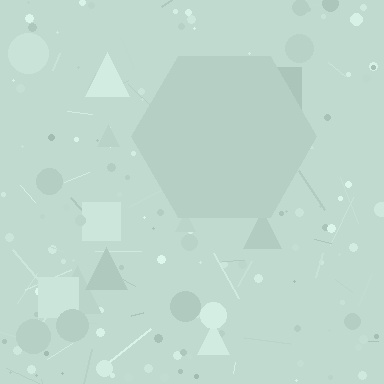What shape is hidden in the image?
A hexagon is hidden in the image.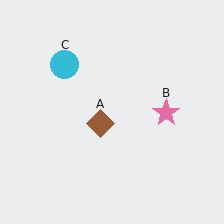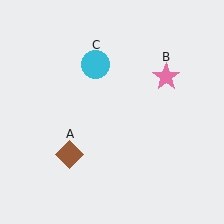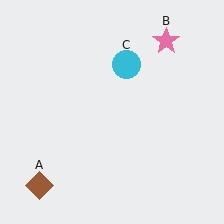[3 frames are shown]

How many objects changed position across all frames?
3 objects changed position: brown diamond (object A), pink star (object B), cyan circle (object C).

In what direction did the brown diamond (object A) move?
The brown diamond (object A) moved down and to the left.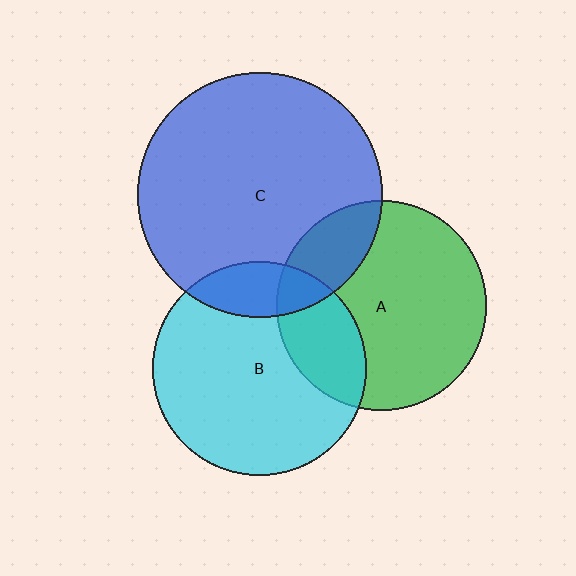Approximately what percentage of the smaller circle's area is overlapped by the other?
Approximately 25%.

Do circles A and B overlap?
Yes.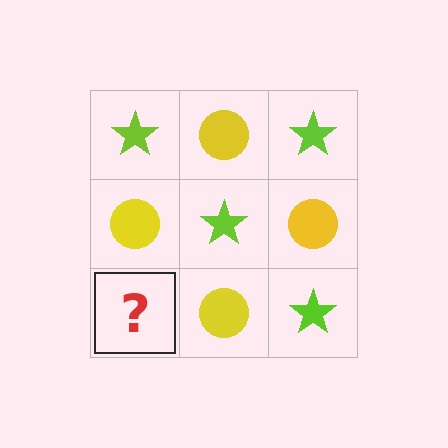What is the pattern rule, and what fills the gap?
The rule is that it alternates lime star and yellow circle in a checkerboard pattern. The gap should be filled with a lime star.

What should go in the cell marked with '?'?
The missing cell should contain a lime star.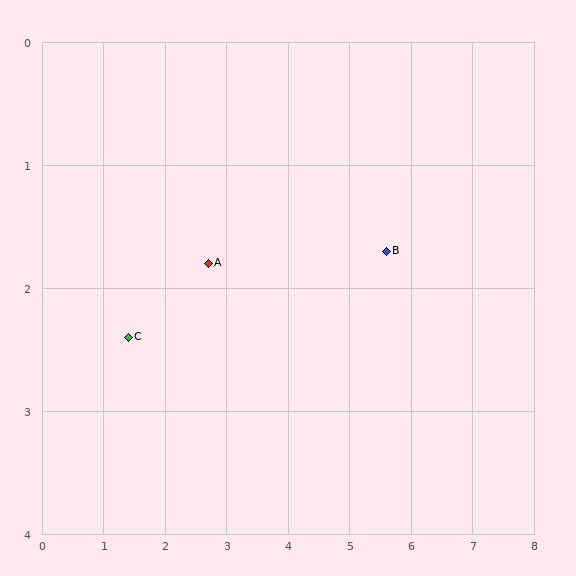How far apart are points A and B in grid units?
Points A and B are about 2.9 grid units apart.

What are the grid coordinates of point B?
Point B is at approximately (5.6, 1.7).